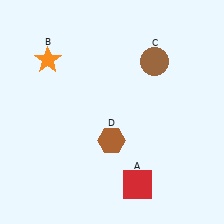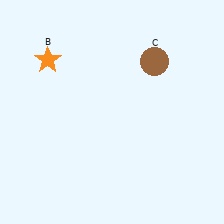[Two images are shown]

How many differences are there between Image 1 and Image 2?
There are 2 differences between the two images.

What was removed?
The brown hexagon (D), the red square (A) were removed in Image 2.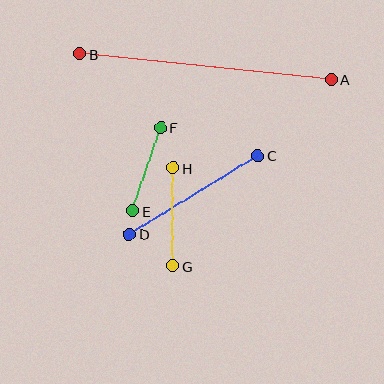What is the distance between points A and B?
The distance is approximately 253 pixels.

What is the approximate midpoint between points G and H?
The midpoint is at approximately (173, 217) pixels.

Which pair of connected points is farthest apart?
Points A and B are farthest apart.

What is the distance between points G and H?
The distance is approximately 98 pixels.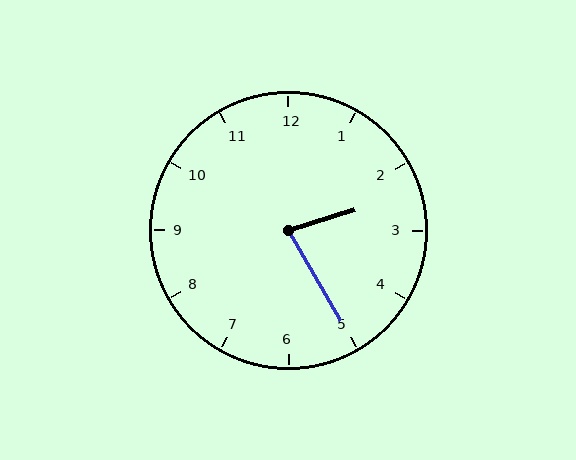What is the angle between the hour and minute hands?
Approximately 78 degrees.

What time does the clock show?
2:25.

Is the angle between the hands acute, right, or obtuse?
It is acute.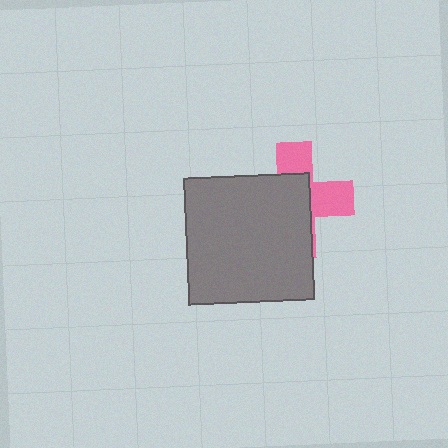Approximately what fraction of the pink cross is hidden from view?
Roughly 60% of the pink cross is hidden behind the gray square.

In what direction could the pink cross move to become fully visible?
The pink cross could move toward the upper-right. That would shift it out from behind the gray square entirely.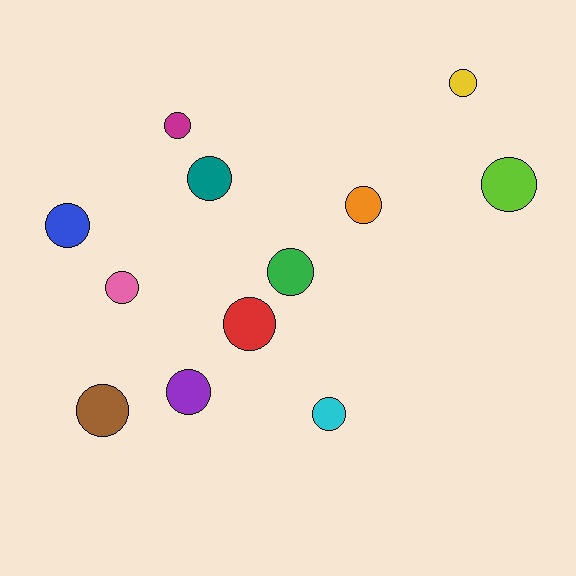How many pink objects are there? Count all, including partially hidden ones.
There is 1 pink object.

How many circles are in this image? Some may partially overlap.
There are 12 circles.